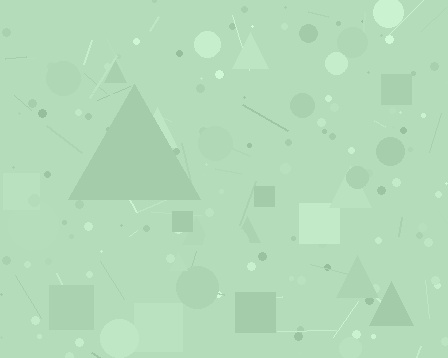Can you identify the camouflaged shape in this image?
The camouflaged shape is a triangle.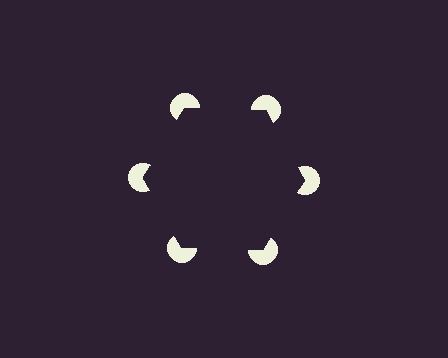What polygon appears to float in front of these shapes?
An illusory hexagon — its edges are inferred from the aligned wedge cuts in the pac-man discs, not physically drawn.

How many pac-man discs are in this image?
There are 6 — one at each vertex of the illusory hexagon.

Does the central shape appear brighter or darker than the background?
It typically appears slightly darker than the background, even though no actual brightness change is drawn.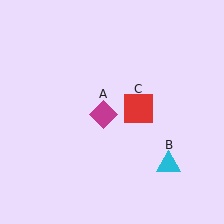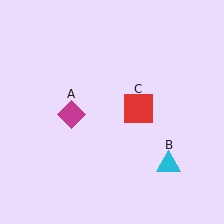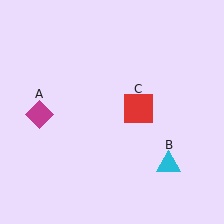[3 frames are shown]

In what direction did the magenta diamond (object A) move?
The magenta diamond (object A) moved left.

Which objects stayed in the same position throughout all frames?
Cyan triangle (object B) and red square (object C) remained stationary.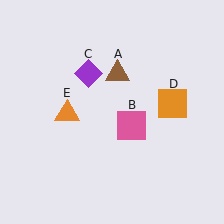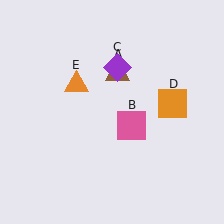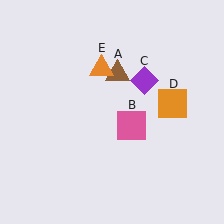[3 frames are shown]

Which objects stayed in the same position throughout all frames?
Brown triangle (object A) and pink square (object B) and orange square (object D) remained stationary.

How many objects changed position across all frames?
2 objects changed position: purple diamond (object C), orange triangle (object E).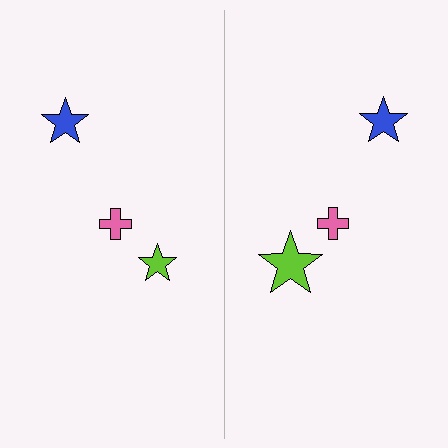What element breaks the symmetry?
The lime star on the right side has a different size than its mirror counterpart.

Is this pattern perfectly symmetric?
No, the pattern is not perfectly symmetric. The lime star on the right side has a different size than its mirror counterpart.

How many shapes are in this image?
There are 6 shapes in this image.